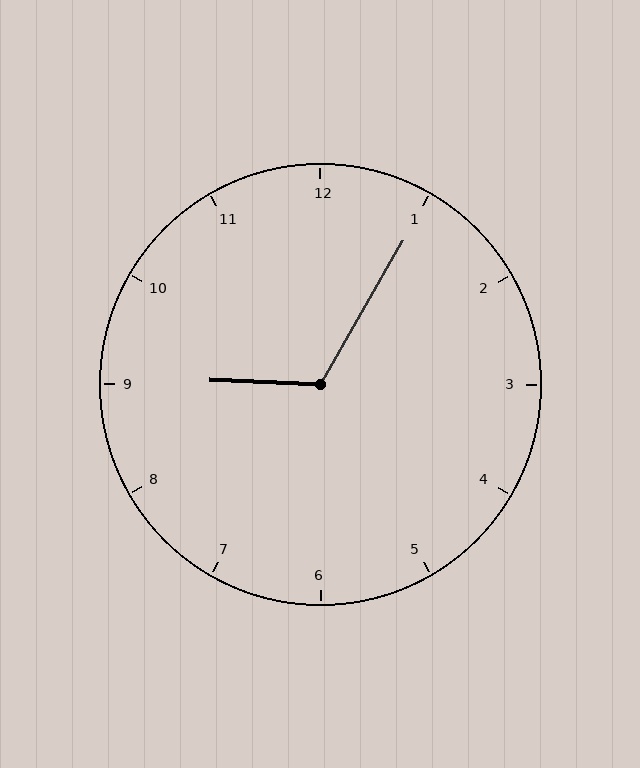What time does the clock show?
9:05.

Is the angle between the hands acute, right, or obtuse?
It is obtuse.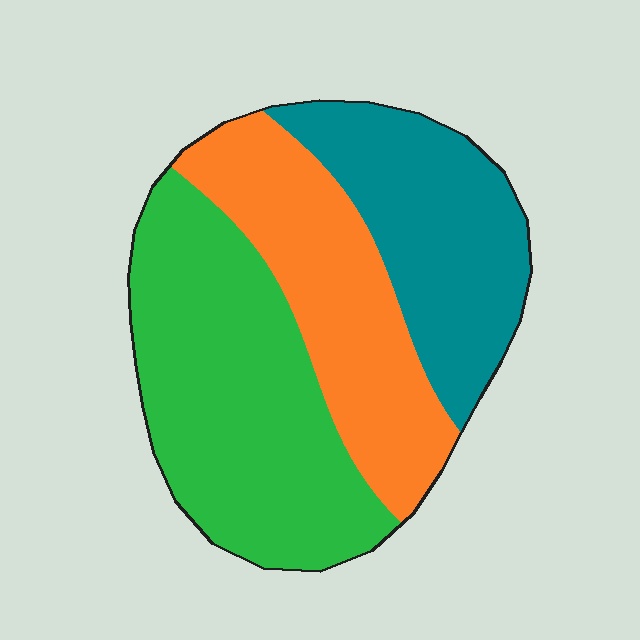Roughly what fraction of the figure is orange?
Orange takes up about one third (1/3) of the figure.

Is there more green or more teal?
Green.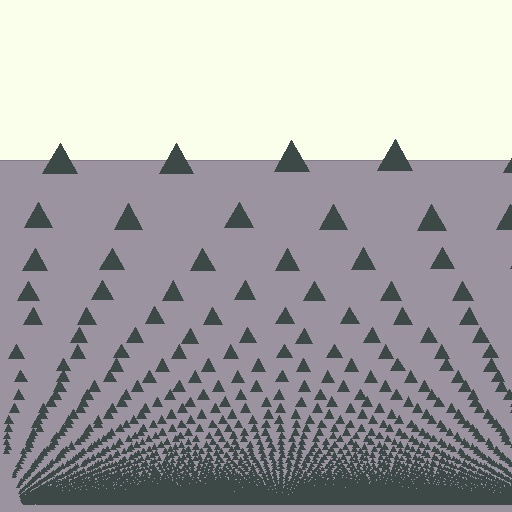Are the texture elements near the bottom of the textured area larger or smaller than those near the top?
Smaller. The gradient is inverted — elements near the bottom are smaller and denser.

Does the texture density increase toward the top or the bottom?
Density increases toward the bottom.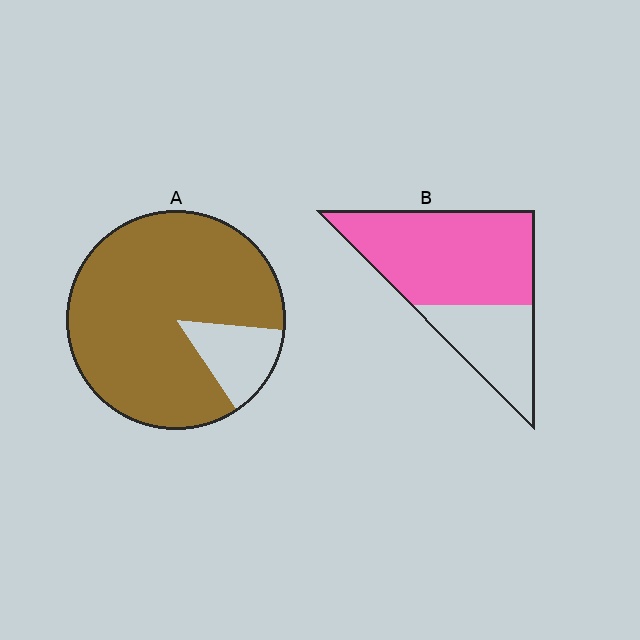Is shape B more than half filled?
Yes.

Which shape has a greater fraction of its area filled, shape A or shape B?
Shape A.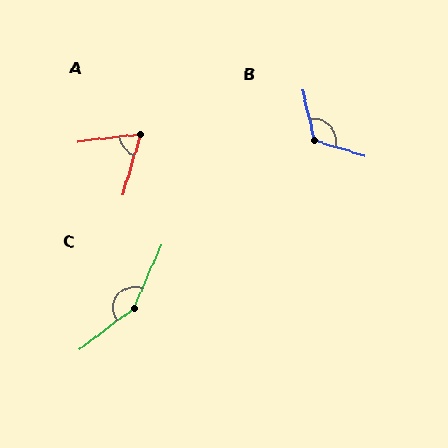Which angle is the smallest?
A, at approximately 67 degrees.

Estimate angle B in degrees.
Approximately 120 degrees.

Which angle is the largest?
C, at approximately 151 degrees.